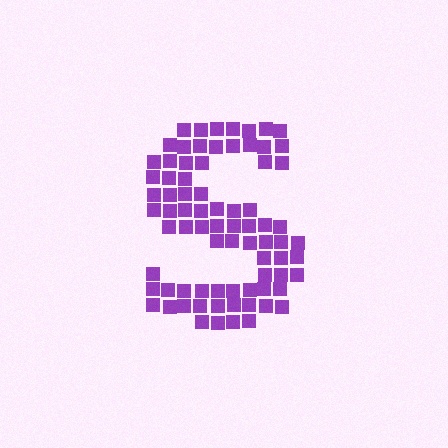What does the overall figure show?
The overall figure shows the letter S.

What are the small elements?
The small elements are squares.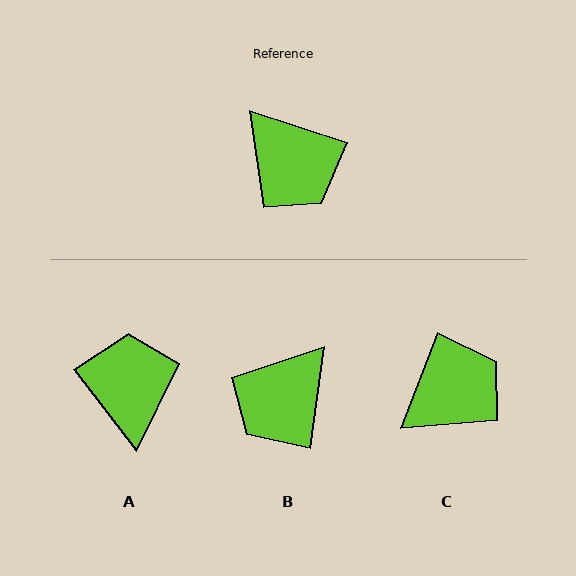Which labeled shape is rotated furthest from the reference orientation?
A, about 146 degrees away.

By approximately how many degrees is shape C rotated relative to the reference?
Approximately 87 degrees counter-clockwise.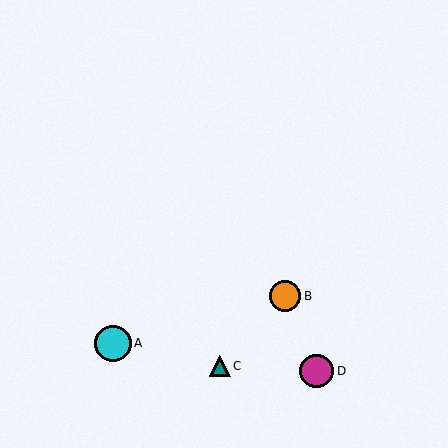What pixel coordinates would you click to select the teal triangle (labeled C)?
Click at (220, 366) to select the teal triangle C.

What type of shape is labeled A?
Shape A is a cyan circle.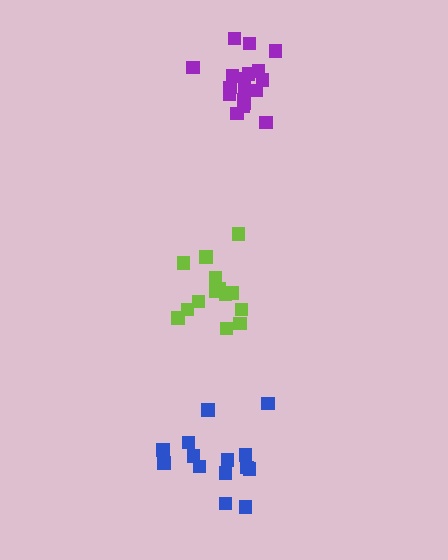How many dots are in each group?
Group 1: 14 dots, Group 2: 15 dots, Group 3: 18 dots (47 total).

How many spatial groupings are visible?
There are 3 spatial groupings.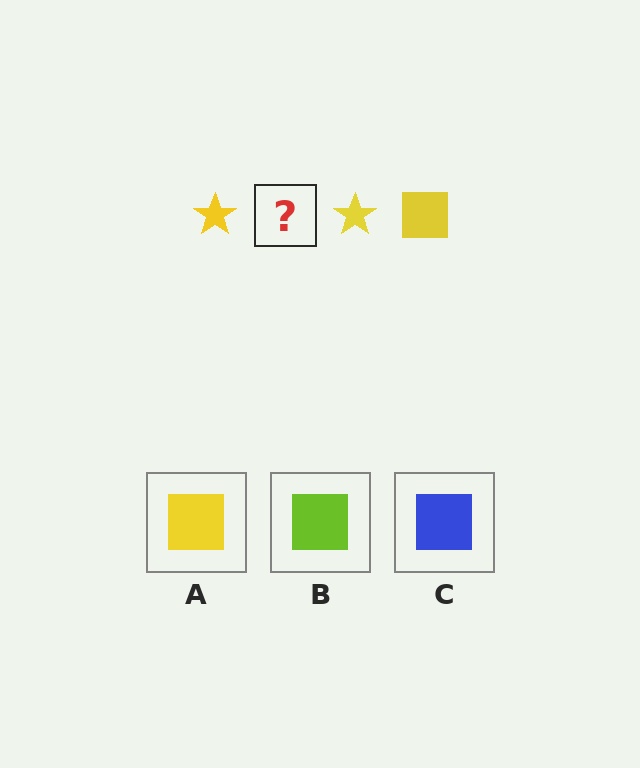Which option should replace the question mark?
Option A.